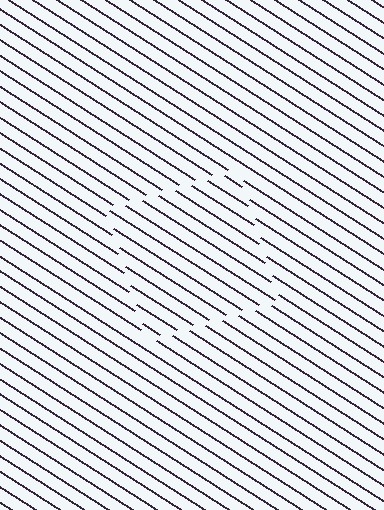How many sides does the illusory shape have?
4 sides — the line-ends trace a square.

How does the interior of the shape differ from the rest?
The interior of the shape contains the same grating, shifted by half a period — the contour is defined by the phase discontinuity where line-ends from the inner and outer gratings abut.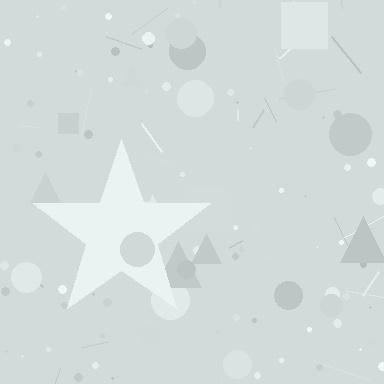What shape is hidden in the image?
A star is hidden in the image.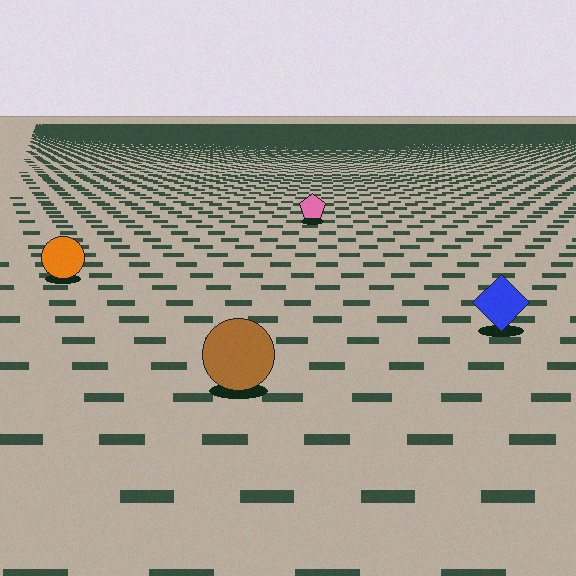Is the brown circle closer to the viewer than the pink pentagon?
Yes. The brown circle is closer — you can tell from the texture gradient: the ground texture is coarser near it.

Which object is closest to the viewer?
The brown circle is closest. The texture marks near it are larger and more spread out.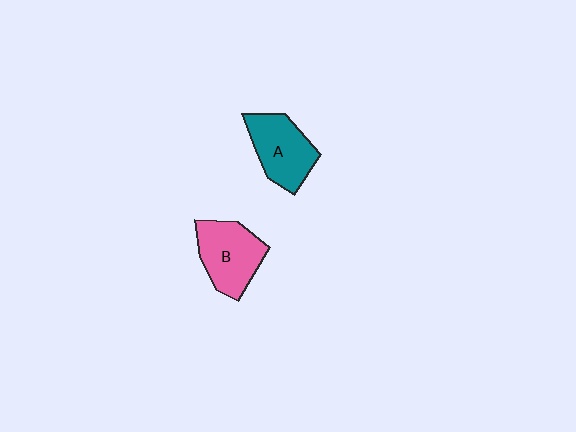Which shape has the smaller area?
Shape A (teal).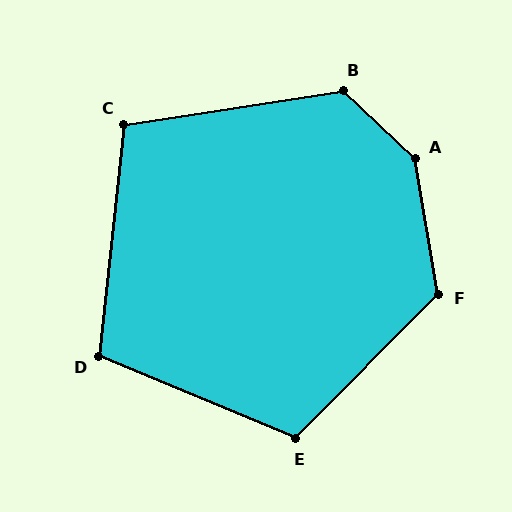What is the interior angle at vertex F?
Approximately 125 degrees (obtuse).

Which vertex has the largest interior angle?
A, at approximately 143 degrees.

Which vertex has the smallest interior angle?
C, at approximately 105 degrees.